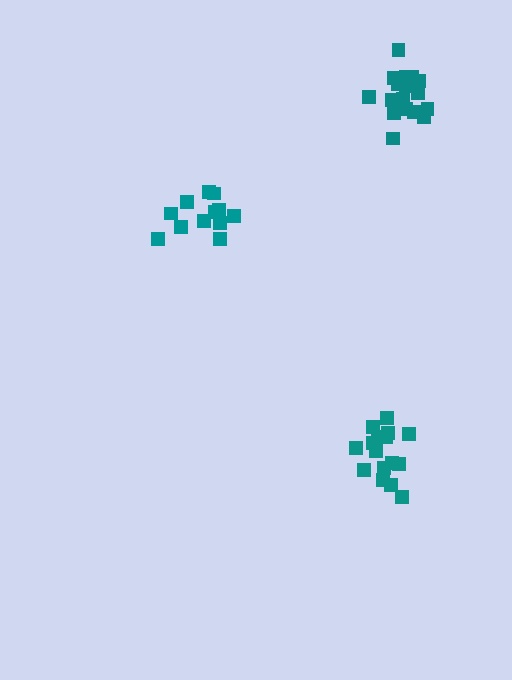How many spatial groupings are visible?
There are 3 spatial groupings.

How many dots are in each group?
Group 1: 18 dots, Group 2: 16 dots, Group 3: 13 dots (47 total).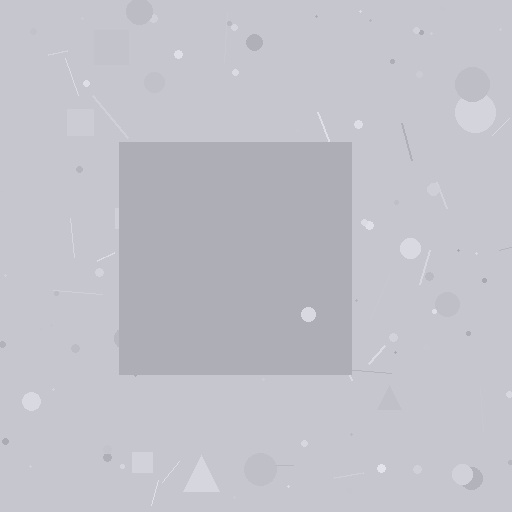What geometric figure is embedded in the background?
A square is embedded in the background.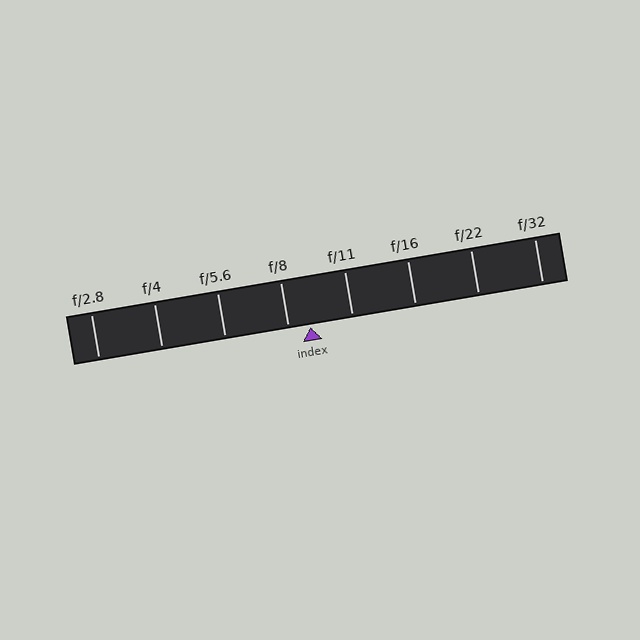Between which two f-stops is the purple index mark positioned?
The index mark is between f/8 and f/11.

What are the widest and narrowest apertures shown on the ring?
The widest aperture shown is f/2.8 and the narrowest is f/32.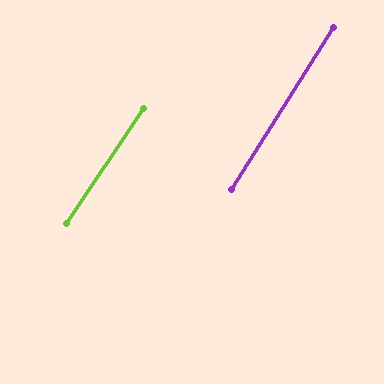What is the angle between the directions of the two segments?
Approximately 2 degrees.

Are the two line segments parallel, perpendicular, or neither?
Parallel — their directions differ by only 2.0°.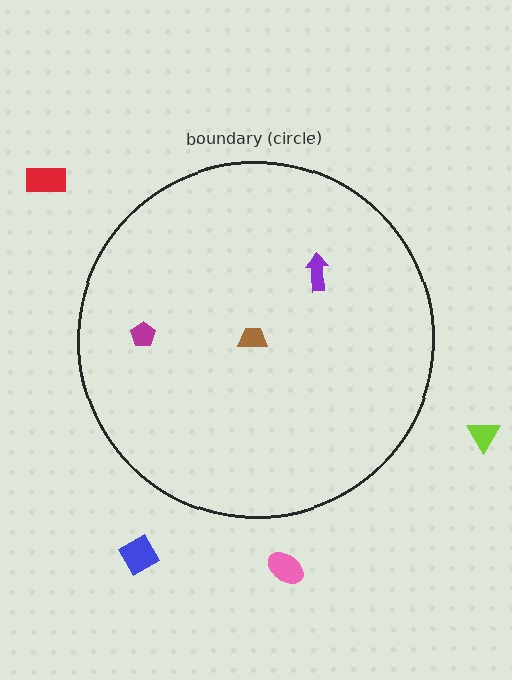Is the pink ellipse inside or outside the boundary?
Outside.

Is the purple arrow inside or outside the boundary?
Inside.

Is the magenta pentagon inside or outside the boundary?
Inside.